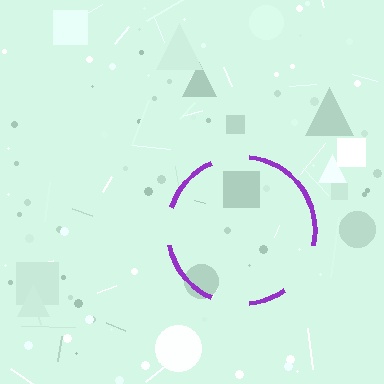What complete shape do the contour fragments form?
The contour fragments form a circle.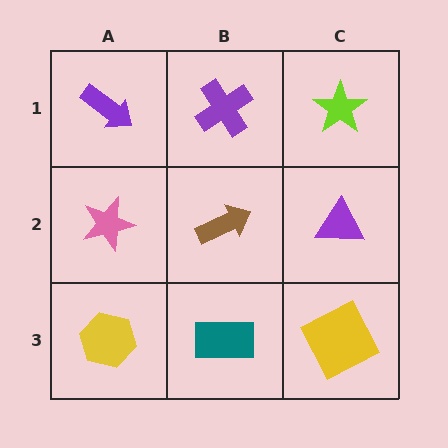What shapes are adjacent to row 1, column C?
A purple triangle (row 2, column C), a purple cross (row 1, column B).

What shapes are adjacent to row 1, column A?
A pink star (row 2, column A), a purple cross (row 1, column B).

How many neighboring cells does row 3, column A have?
2.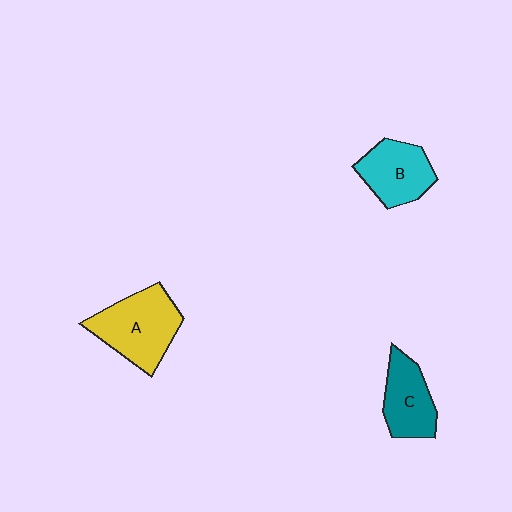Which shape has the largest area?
Shape A (yellow).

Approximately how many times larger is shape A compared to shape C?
Approximately 1.4 times.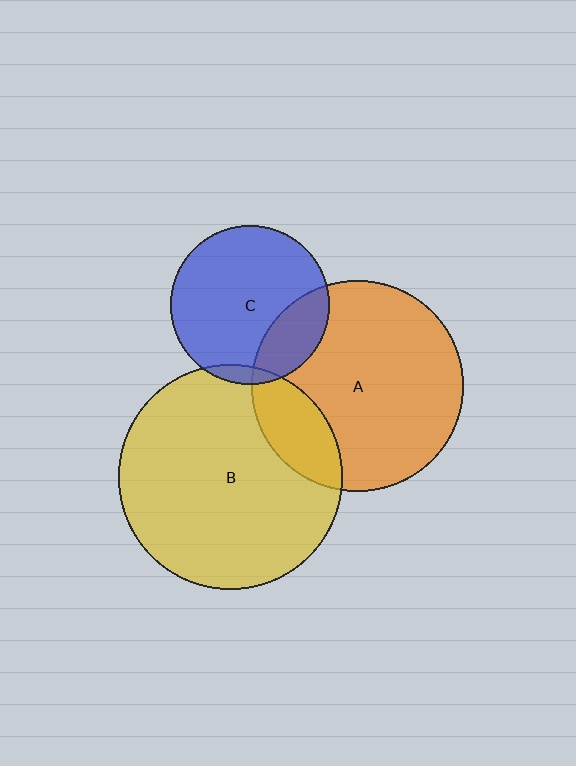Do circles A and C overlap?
Yes.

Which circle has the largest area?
Circle B (yellow).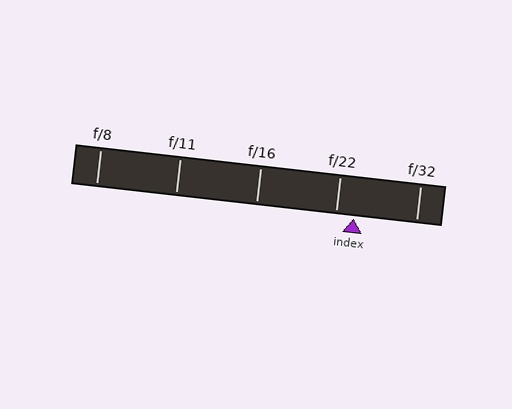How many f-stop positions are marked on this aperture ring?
There are 5 f-stop positions marked.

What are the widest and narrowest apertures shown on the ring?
The widest aperture shown is f/8 and the narrowest is f/32.